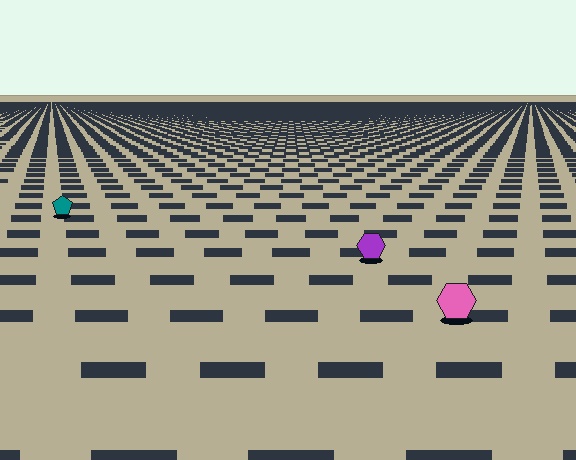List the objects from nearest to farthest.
From nearest to farthest: the pink hexagon, the purple hexagon, the teal pentagon.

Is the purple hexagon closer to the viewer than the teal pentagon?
Yes. The purple hexagon is closer — you can tell from the texture gradient: the ground texture is coarser near it.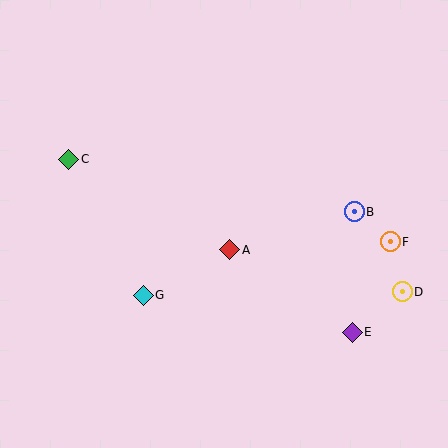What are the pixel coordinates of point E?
Point E is at (352, 332).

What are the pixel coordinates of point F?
Point F is at (390, 242).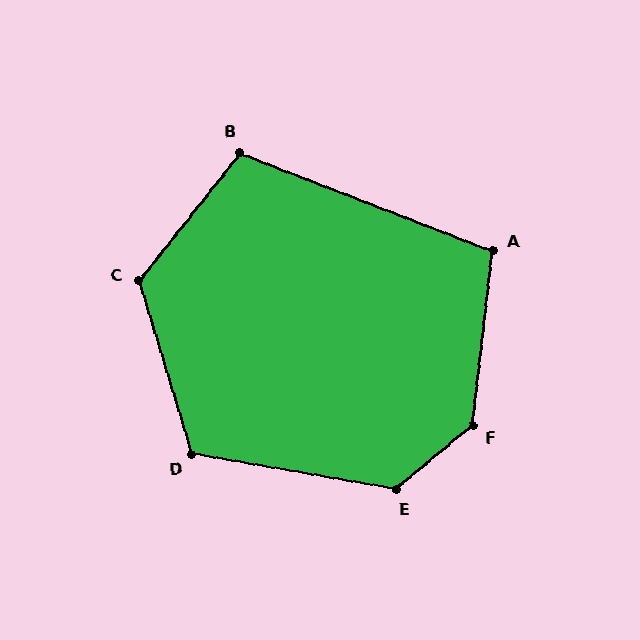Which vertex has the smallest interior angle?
A, at approximately 105 degrees.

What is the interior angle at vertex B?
Approximately 107 degrees (obtuse).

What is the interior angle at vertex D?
Approximately 117 degrees (obtuse).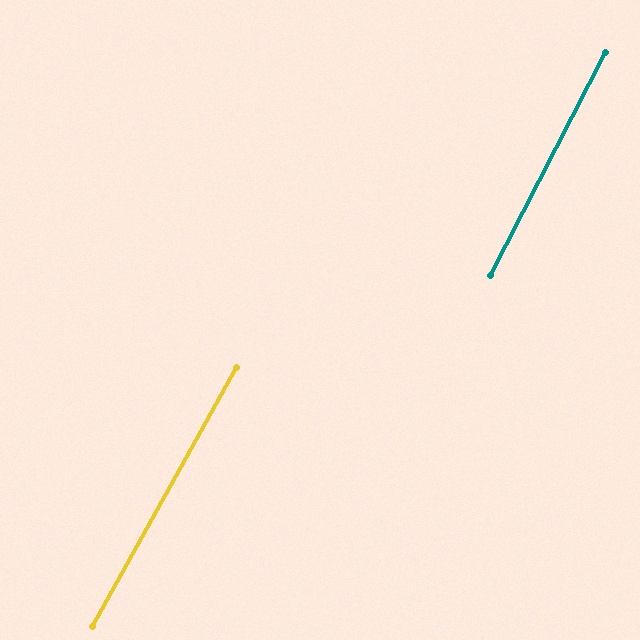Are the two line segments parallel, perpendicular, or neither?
Parallel — their directions differ by only 1.6°.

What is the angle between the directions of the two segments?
Approximately 2 degrees.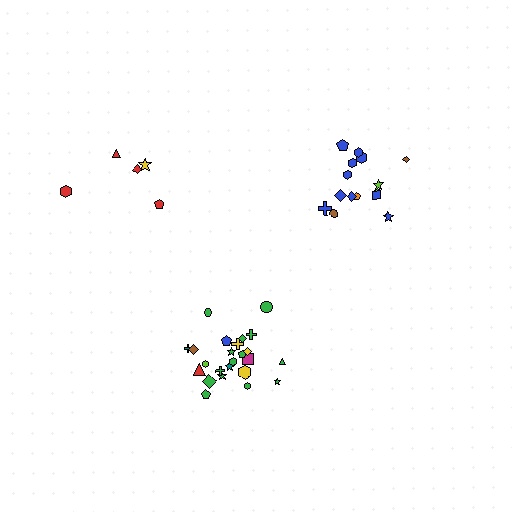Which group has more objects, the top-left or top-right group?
The top-right group.